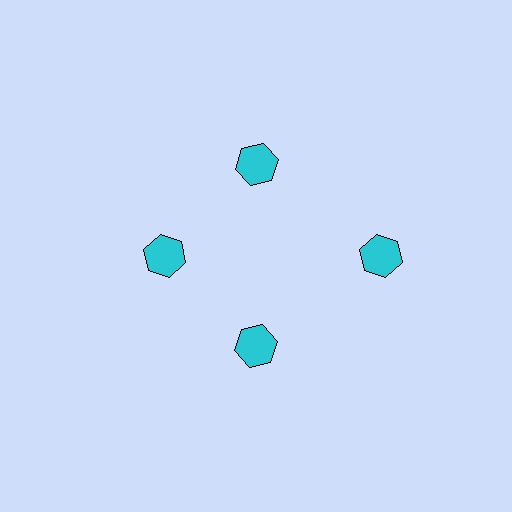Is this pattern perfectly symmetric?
No. The 4 cyan hexagons are arranged in a ring, but one element near the 3 o'clock position is pushed outward from the center, breaking the 4-fold rotational symmetry.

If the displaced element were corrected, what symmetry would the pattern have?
It would have 4-fold rotational symmetry — the pattern would map onto itself every 90 degrees.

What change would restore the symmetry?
The symmetry would be restored by moving it inward, back onto the ring so that all 4 hexagons sit at equal angles and equal distance from the center.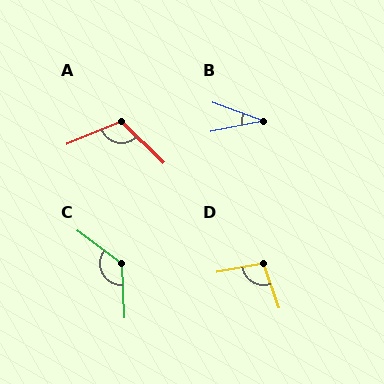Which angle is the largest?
C, at approximately 129 degrees.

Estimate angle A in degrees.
Approximately 113 degrees.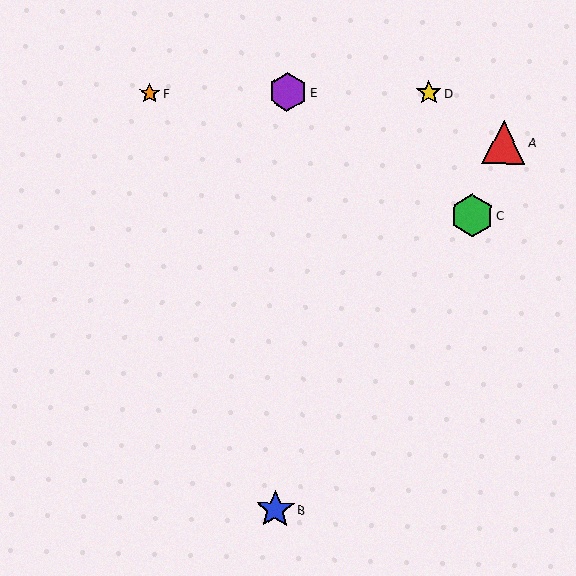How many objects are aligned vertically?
2 objects (B, E) are aligned vertically.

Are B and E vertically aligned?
Yes, both are at x≈275.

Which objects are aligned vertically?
Objects B, E are aligned vertically.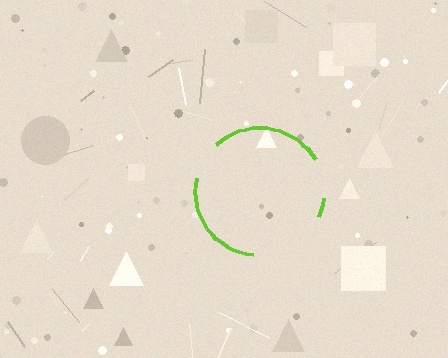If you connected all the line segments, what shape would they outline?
They would outline a circle.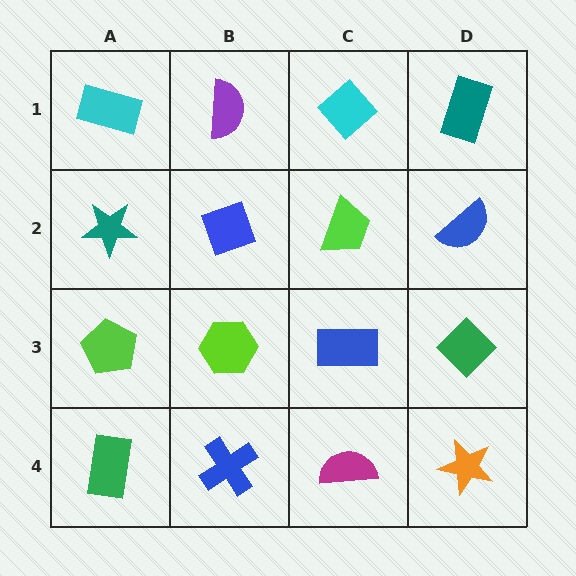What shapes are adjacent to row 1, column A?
A teal star (row 2, column A), a purple semicircle (row 1, column B).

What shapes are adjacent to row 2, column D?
A teal rectangle (row 1, column D), a green diamond (row 3, column D), a lime trapezoid (row 2, column C).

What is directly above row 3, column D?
A blue semicircle.